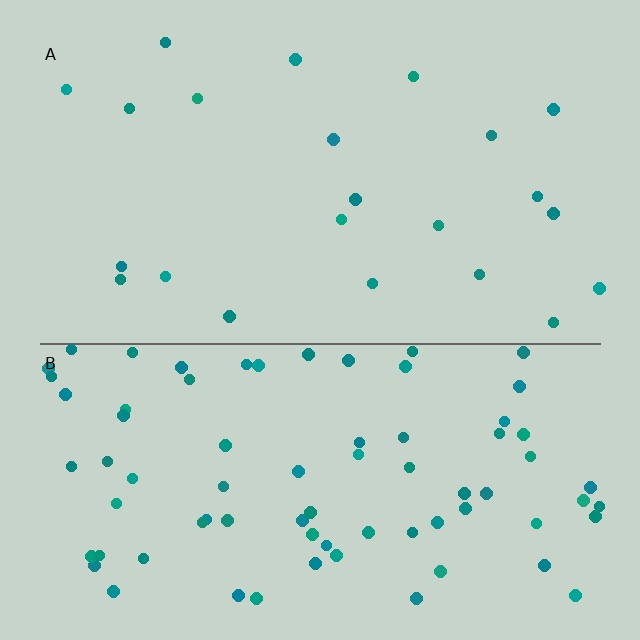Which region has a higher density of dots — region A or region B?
B (the bottom).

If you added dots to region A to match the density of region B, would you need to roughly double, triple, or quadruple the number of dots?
Approximately triple.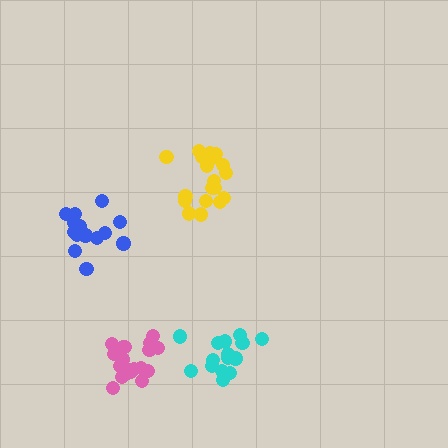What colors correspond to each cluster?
The clusters are colored: blue, pink, cyan, yellow.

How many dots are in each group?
Group 1: 14 dots, Group 2: 19 dots, Group 3: 15 dots, Group 4: 20 dots (68 total).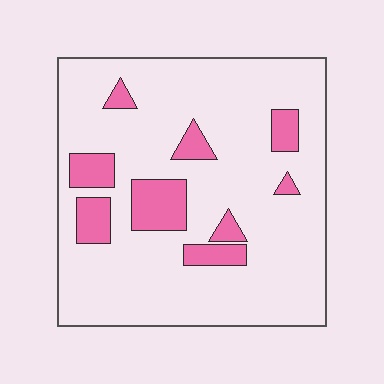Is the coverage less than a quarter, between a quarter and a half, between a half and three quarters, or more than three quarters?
Less than a quarter.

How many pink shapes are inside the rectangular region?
9.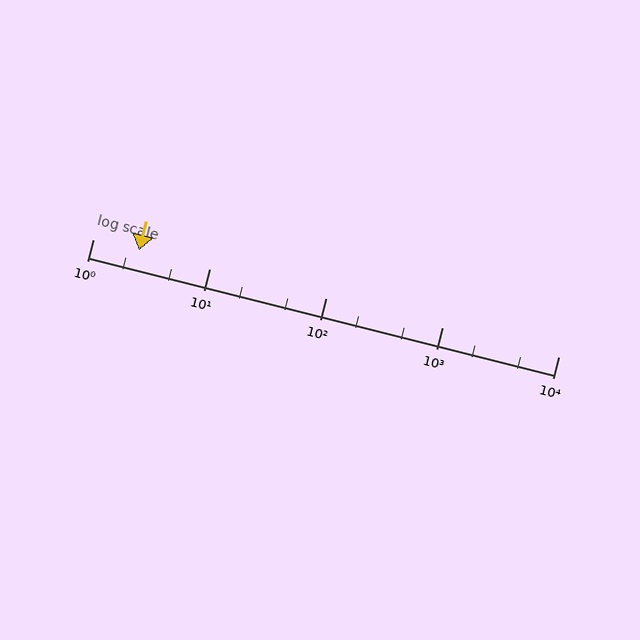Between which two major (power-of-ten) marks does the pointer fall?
The pointer is between 1 and 10.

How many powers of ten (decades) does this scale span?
The scale spans 4 decades, from 1 to 10000.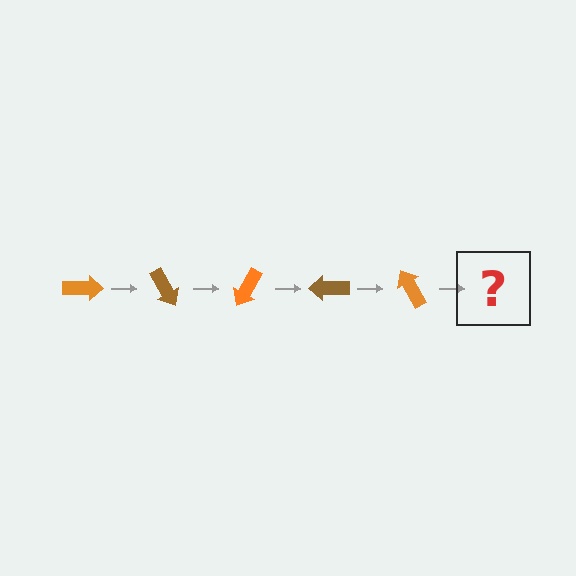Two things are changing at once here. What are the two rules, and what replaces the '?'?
The two rules are that it rotates 60 degrees each step and the color cycles through orange and brown. The '?' should be a brown arrow, rotated 300 degrees from the start.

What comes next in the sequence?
The next element should be a brown arrow, rotated 300 degrees from the start.